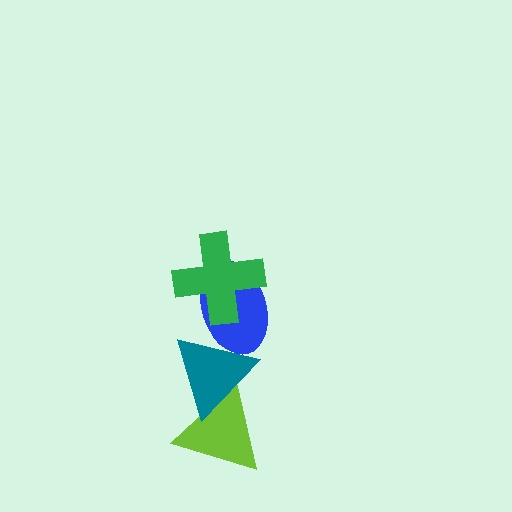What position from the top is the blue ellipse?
The blue ellipse is 2nd from the top.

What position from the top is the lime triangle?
The lime triangle is 4th from the top.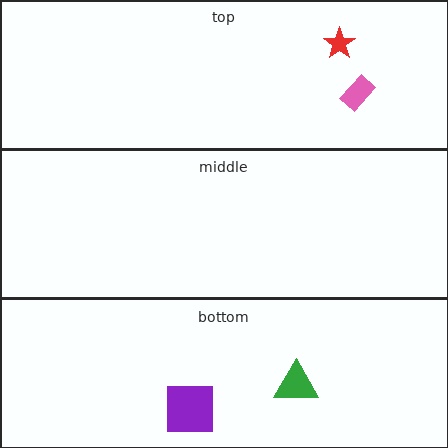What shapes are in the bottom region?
The green triangle, the purple square.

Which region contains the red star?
The top region.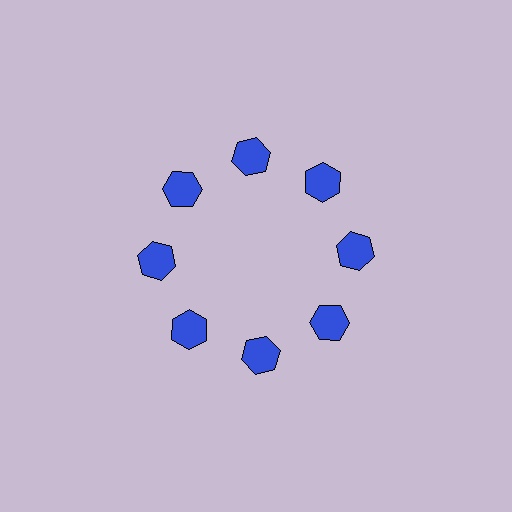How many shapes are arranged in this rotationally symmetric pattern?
There are 8 shapes, arranged in 8 groups of 1.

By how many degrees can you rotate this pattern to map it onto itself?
The pattern maps onto itself every 45 degrees of rotation.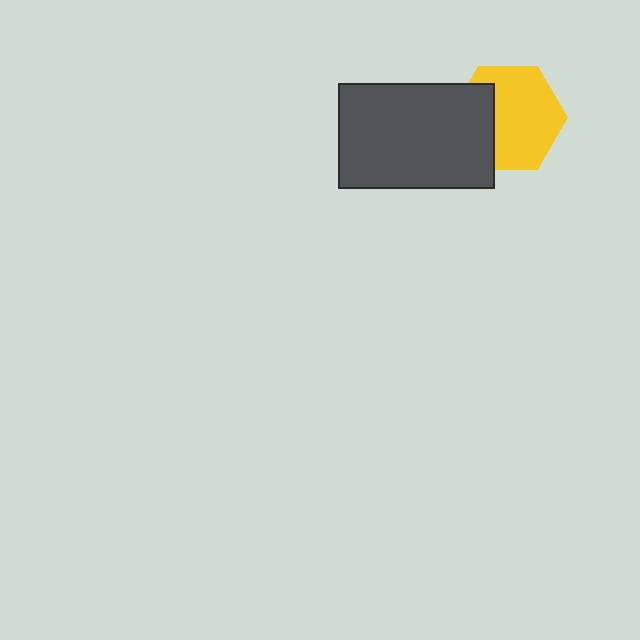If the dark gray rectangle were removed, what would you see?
You would see the complete yellow hexagon.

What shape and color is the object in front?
The object in front is a dark gray rectangle.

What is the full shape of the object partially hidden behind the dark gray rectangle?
The partially hidden object is a yellow hexagon.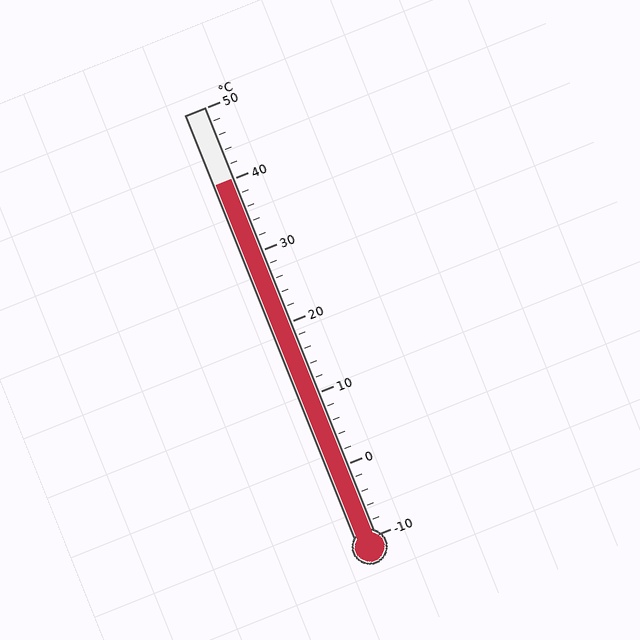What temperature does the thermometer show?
The thermometer shows approximately 40°C.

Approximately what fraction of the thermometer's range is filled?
The thermometer is filled to approximately 85% of its range.